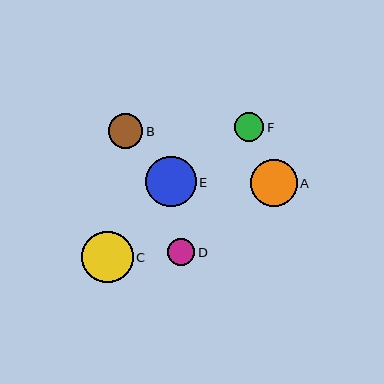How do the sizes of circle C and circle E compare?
Circle C and circle E are approximately the same size.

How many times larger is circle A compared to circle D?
Circle A is approximately 1.7 times the size of circle D.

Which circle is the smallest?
Circle D is the smallest with a size of approximately 27 pixels.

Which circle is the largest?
Circle C is the largest with a size of approximately 51 pixels.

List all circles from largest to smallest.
From largest to smallest: C, E, A, B, F, D.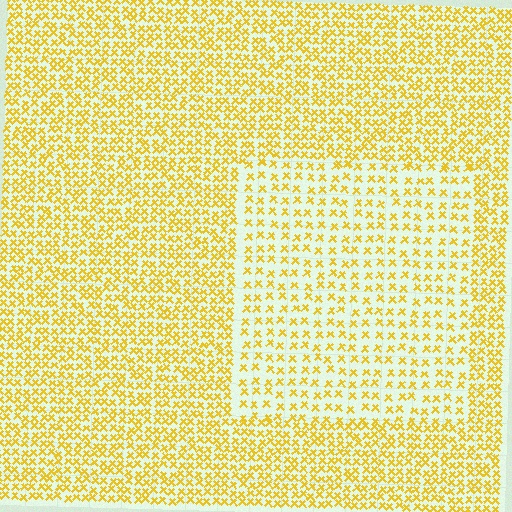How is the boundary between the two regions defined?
The boundary is defined by a change in element density (approximately 1.9x ratio). All elements are the same color, size, and shape.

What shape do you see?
I see a rectangle.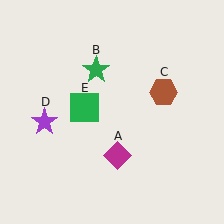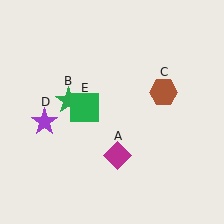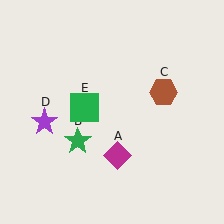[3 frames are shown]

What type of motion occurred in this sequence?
The green star (object B) rotated counterclockwise around the center of the scene.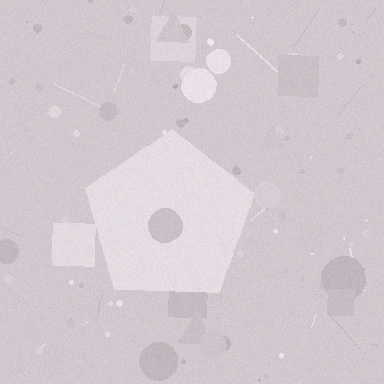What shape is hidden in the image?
A pentagon is hidden in the image.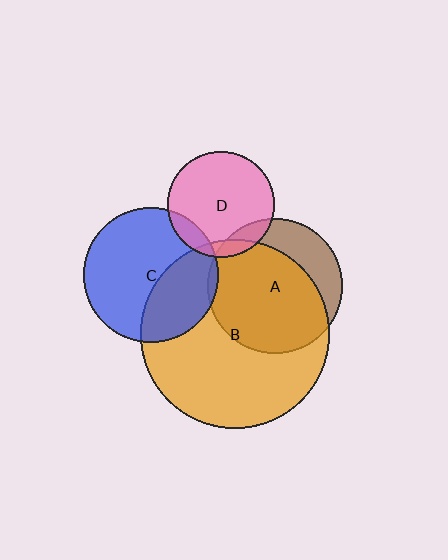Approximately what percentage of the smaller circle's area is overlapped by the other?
Approximately 10%.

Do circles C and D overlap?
Yes.